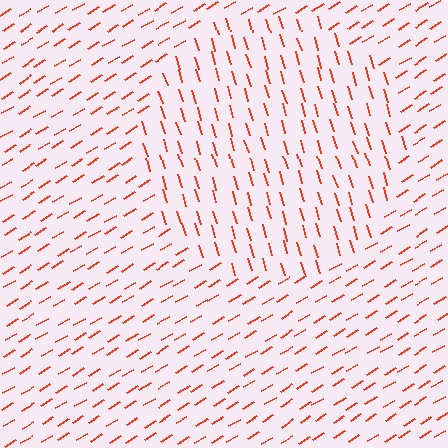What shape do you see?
I see a circle.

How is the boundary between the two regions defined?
The boundary is defined purely by a change in line orientation (approximately 76 degrees difference). All lines are the same color and thickness.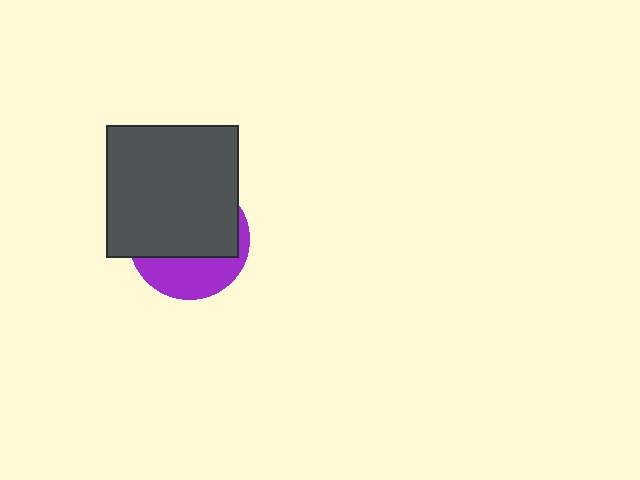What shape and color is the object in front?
The object in front is a dark gray square.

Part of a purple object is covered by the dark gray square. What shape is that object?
It is a circle.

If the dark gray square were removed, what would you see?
You would see the complete purple circle.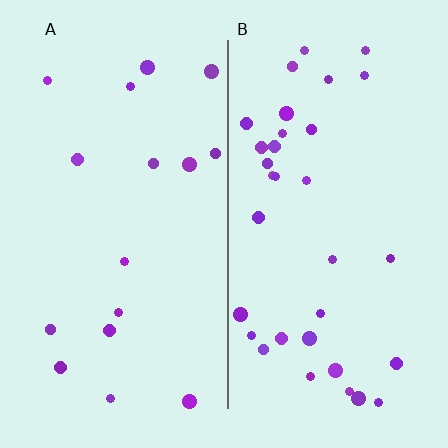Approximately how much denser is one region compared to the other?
Approximately 2.1× — region B over region A.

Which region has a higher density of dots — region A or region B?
B (the right).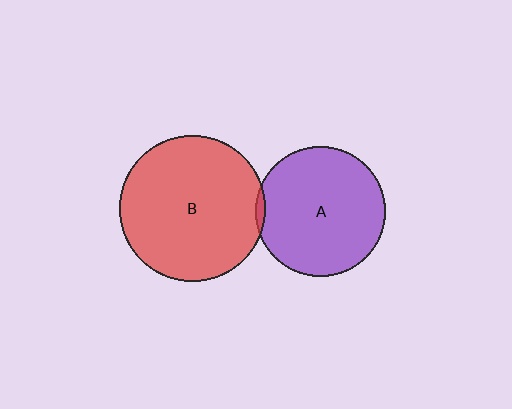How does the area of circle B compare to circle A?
Approximately 1.3 times.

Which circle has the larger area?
Circle B (red).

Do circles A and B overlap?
Yes.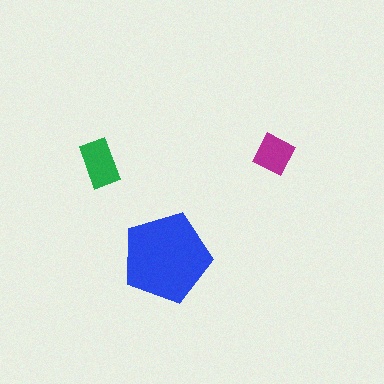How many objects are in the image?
There are 3 objects in the image.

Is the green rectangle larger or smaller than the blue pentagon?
Smaller.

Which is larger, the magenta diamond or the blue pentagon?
The blue pentagon.